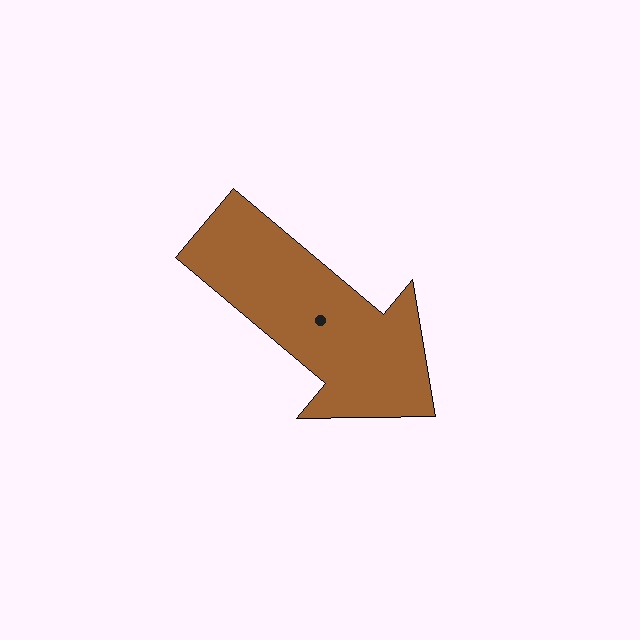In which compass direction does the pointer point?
Southeast.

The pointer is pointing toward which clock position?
Roughly 4 o'clock.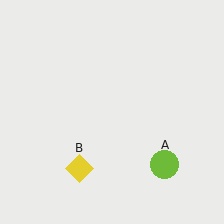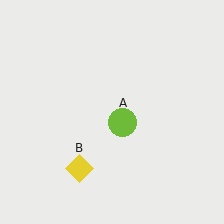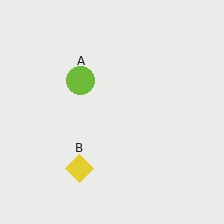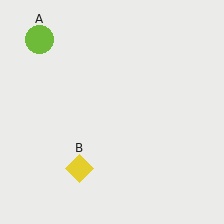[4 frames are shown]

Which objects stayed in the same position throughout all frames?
Yellow diamond (object B) remained stationary.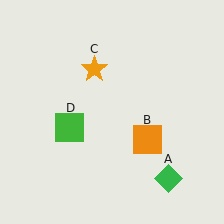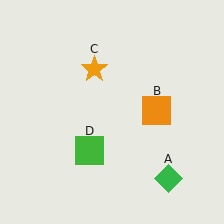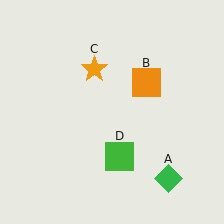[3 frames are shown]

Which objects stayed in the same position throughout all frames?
Green diamond (object A) and orange star (object C) remained stationary.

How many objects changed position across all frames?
2 objects changed position: orange square (object B), green square (object D).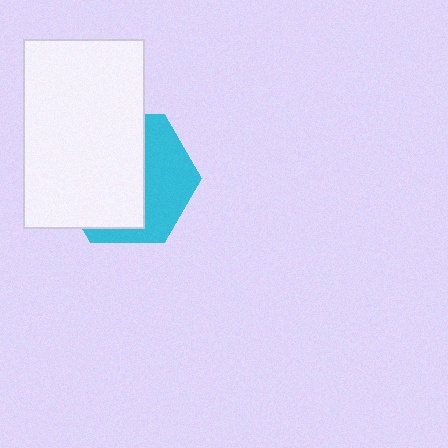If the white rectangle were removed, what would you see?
You would see the complete cyan hexagon.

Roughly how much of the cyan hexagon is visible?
A small part of it is visible (roughly 40%).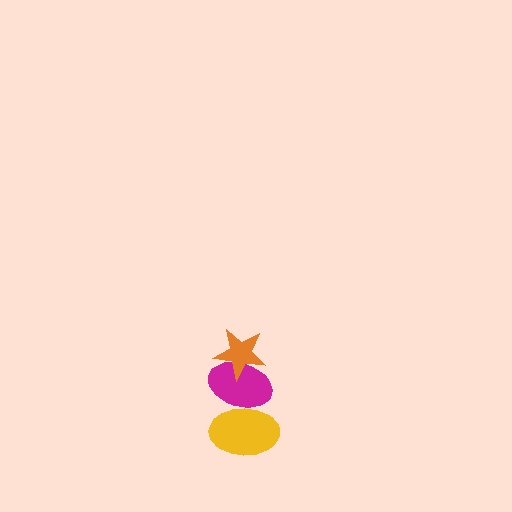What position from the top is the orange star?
The orange star is 1st from the top.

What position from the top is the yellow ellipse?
The yellow ellipse is 3rd from the top.